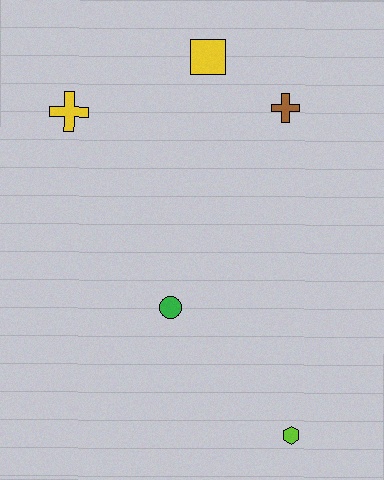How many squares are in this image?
There is 1 square.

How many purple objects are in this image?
There are no purple objects.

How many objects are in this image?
There are 5 objects.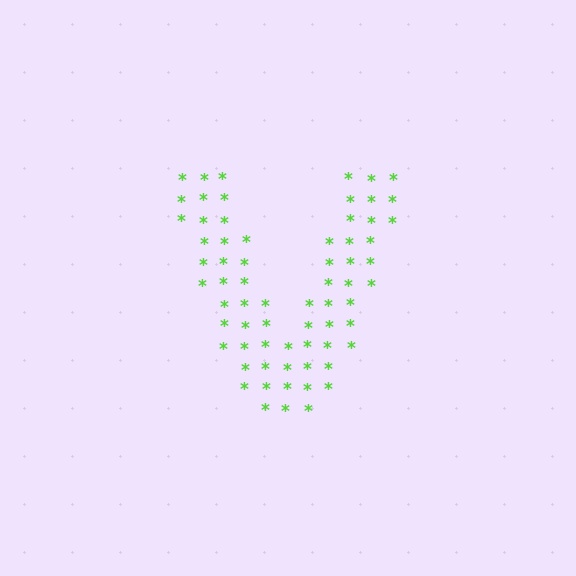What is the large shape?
The large shape is the letter V.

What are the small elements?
The small elements are asterisks.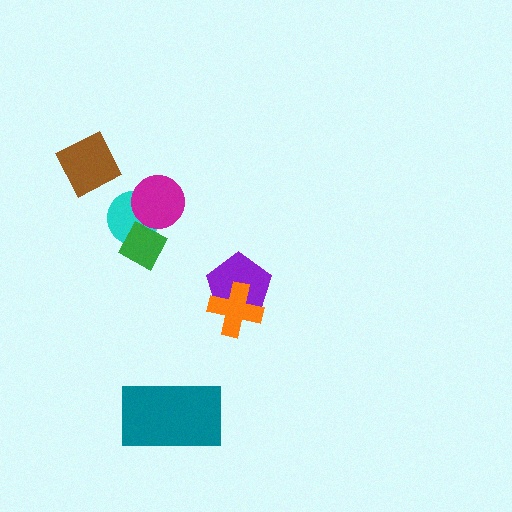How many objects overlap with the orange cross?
1 object overlaps with the orange cross.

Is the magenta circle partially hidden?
Yes, it is partially covered by another shape.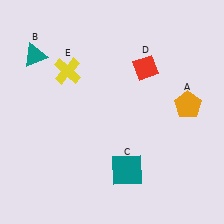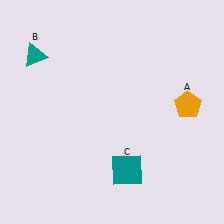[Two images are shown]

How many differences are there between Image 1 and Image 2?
There are 2 differences between the two images.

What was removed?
The yellow cross (E), the red diamond (D) were removed in Image 2.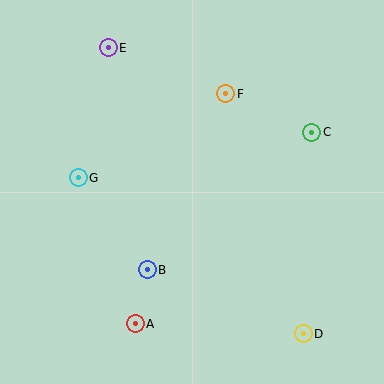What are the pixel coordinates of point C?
Point C is at (312, 132).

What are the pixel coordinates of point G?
Point G is at (78, 178).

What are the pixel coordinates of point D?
Point D is at (303, 334).